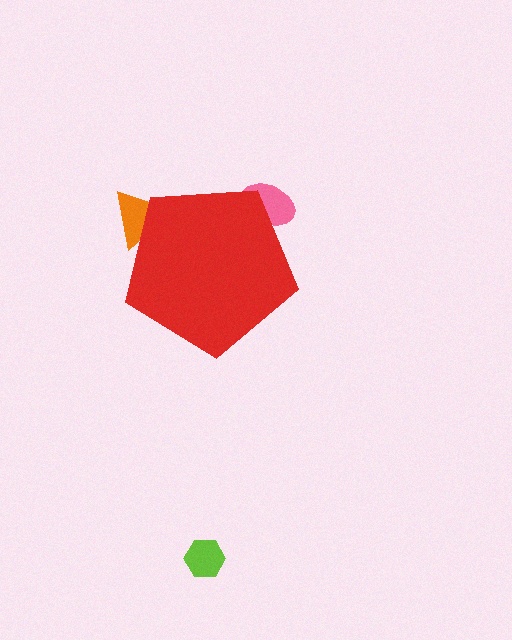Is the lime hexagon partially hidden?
No, the lime hexagon is fully visible.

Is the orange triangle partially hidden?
Yes, the orange triangle is partially hidden behind the red pentagon.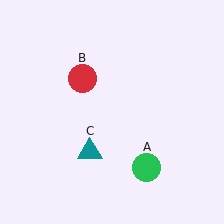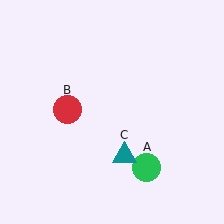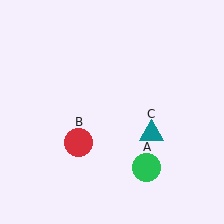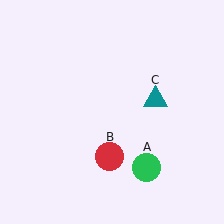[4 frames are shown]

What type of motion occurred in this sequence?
The red circle (object B), teal triangle (object C) rotated counterclockwise around the center of the scene.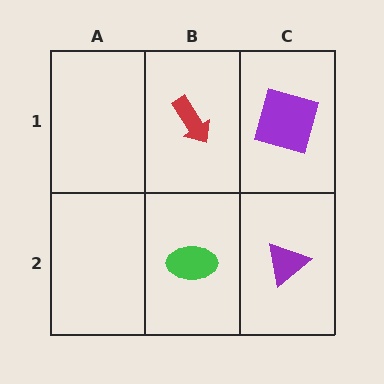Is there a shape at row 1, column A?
No, that cell is empty.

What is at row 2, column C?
A purple triangle.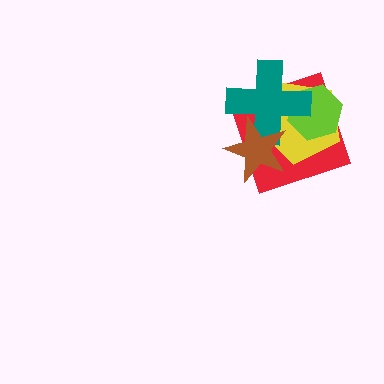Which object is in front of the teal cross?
The brown star is in front of the teal cross.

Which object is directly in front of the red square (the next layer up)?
The yellow pentagon is directly in front of the red square.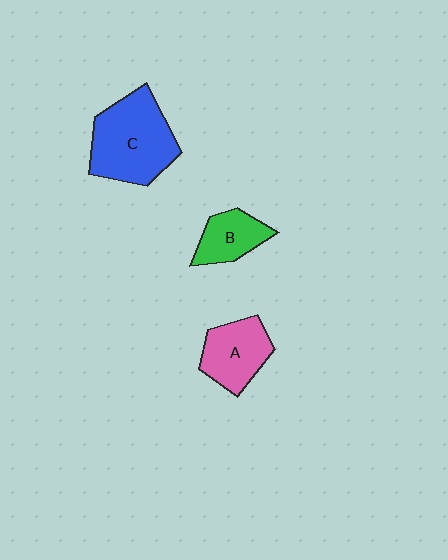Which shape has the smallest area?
Shape B (green).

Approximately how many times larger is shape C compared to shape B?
Approximately 2.1 times.